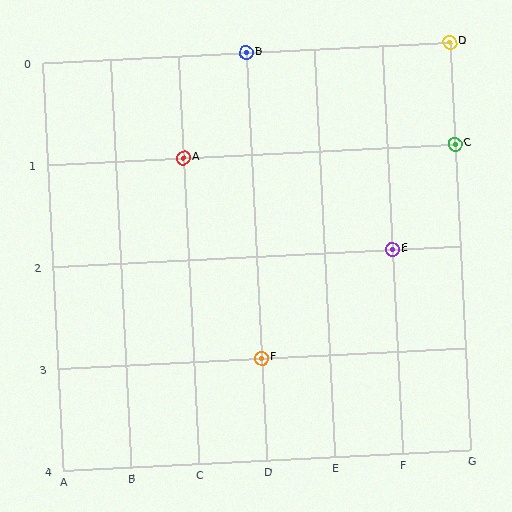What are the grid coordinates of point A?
Point A is at grid coordinates (C, 1).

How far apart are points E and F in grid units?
Points E and F are 2 columns and 1 row apart (about 2.2 grid units diagonally).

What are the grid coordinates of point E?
Point E is at grid coordinates (F, 2).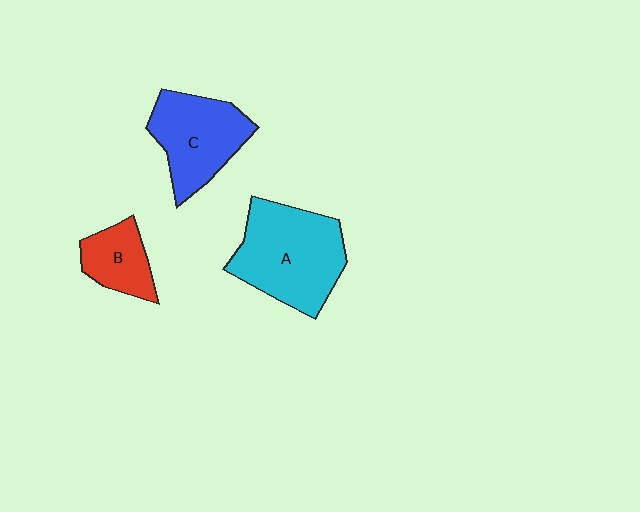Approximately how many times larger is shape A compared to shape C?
Approximately 1.3 times.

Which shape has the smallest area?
Shape B (red).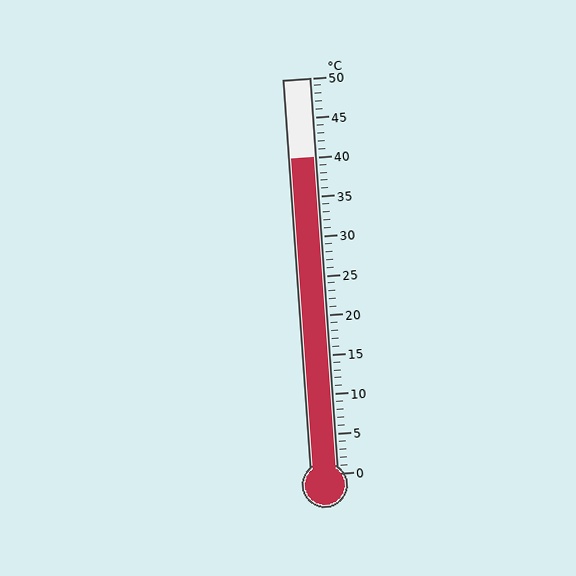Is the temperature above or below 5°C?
The temperature is above 5°C.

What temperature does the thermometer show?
The thermometer shows approximately 40°C.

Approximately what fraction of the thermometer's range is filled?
The thermometer is filled to approximately 80% of its range.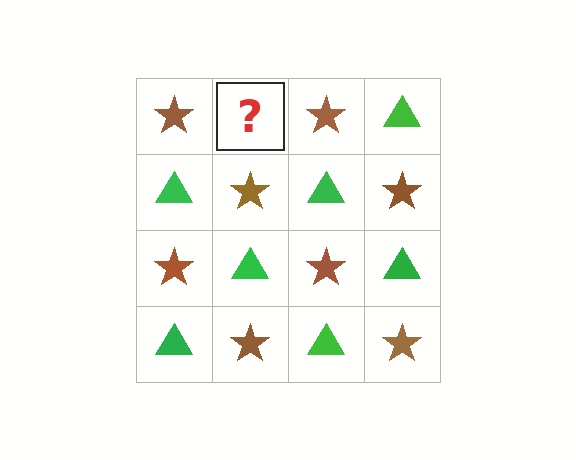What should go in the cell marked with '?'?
The missing cell should contain a green triangle.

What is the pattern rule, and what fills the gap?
The rule is that it alternates brown star and green triangle in a checkerboard pattern. The gap should be filled with a green triangle.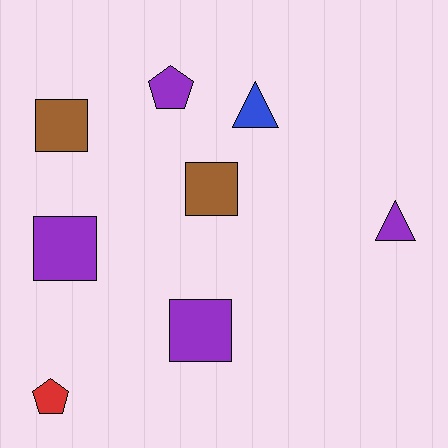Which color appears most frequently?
Purple, with 4 objects.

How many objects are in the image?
There are 8 objects.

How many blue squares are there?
There are no blue squares.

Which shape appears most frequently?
Square, with 4 objects.